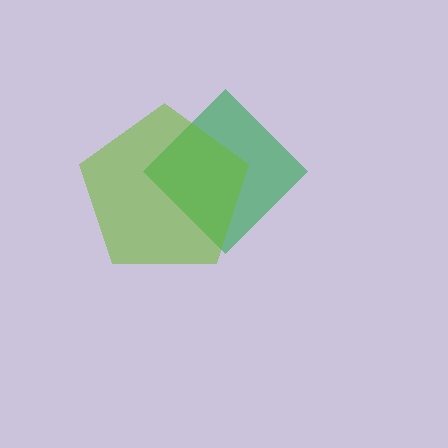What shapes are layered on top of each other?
The layered shapes are: a green diamond, a lime pentagon.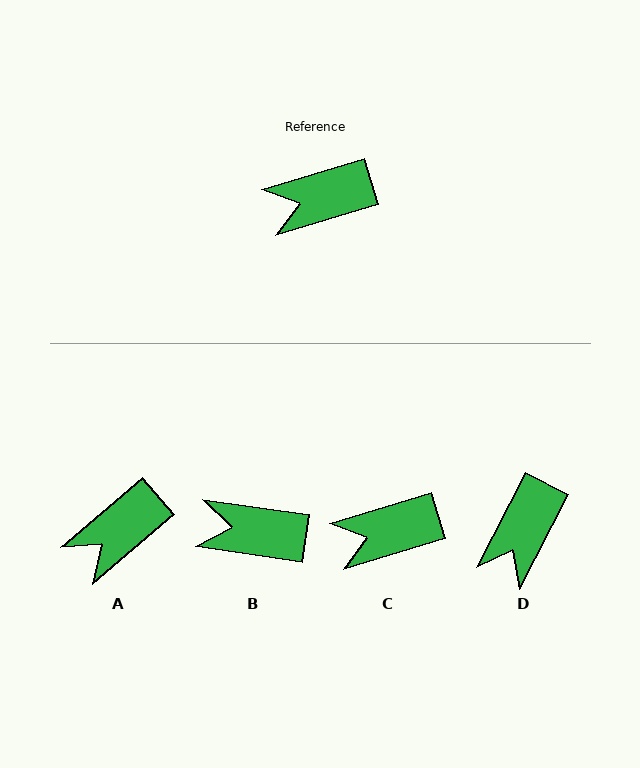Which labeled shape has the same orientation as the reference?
C.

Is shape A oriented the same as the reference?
No, it is off by about 24 degrees.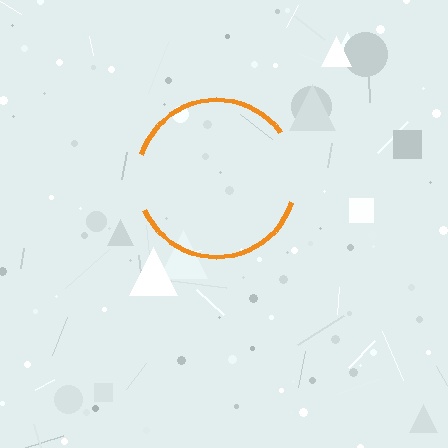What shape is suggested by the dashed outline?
The dashed outline suggests a circle.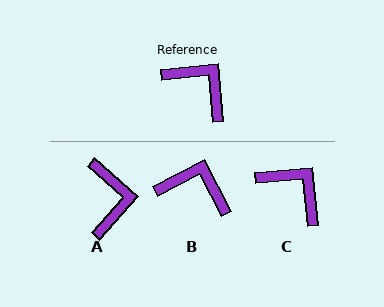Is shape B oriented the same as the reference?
No, it is off by about 22 degrees.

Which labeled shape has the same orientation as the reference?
C.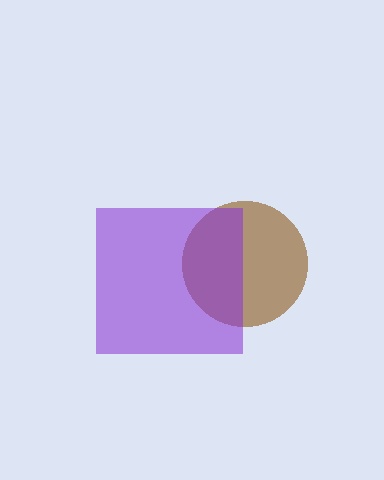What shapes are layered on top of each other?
The layered shapes are: a brown circle, a purple square.